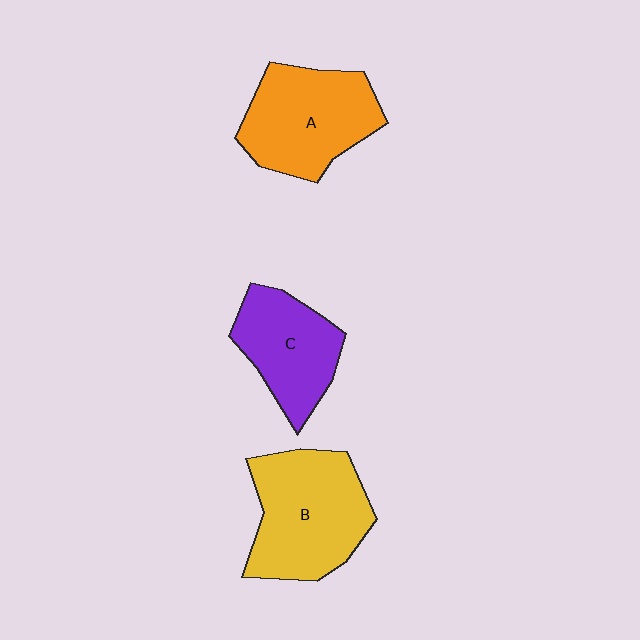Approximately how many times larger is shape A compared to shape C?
Approximately 1.2 times.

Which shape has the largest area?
Shape B (yellow).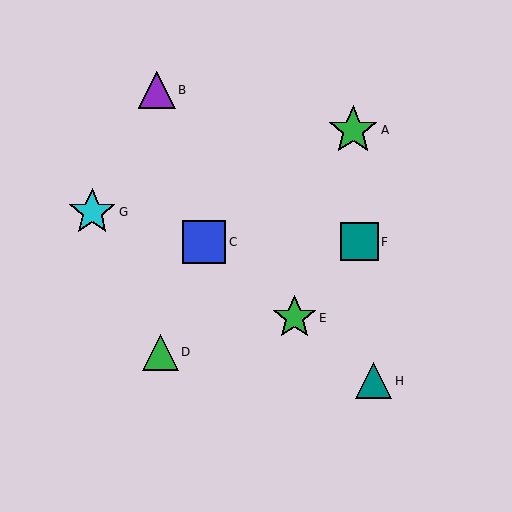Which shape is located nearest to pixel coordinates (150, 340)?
The green triangle (labeled D) at (161, 352) is nearest to that location.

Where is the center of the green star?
The center of the green star is at (295, 318).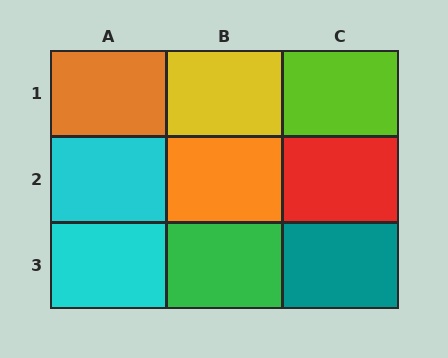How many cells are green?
1 cell is green.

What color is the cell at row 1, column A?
Orange.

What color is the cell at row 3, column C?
Teal.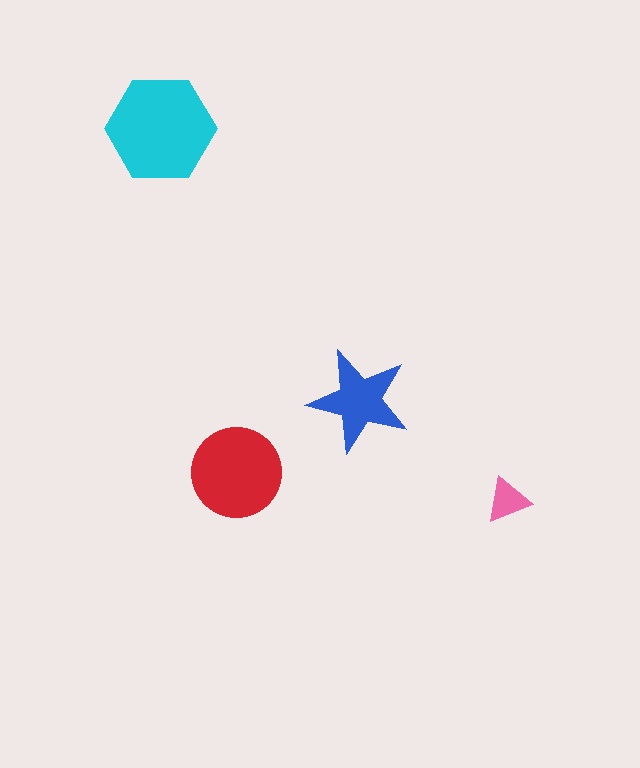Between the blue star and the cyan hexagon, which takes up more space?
The cyan hexagon.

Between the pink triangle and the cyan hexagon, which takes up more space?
The cyan hexagon.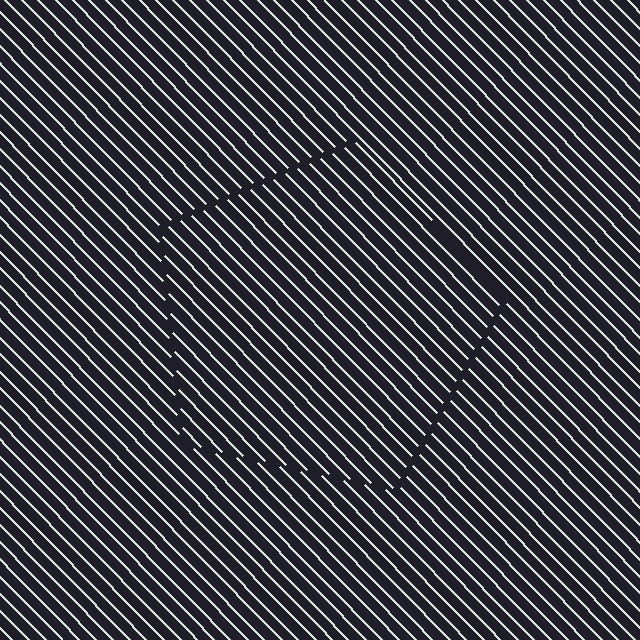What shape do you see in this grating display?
An illusory pentagon. The interior of the shape contains the same grating, shifted by half a period — the contour is defined by the phase discontinuity where line-ends from the inner and outer gratings abut.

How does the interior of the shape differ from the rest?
The interior of the shape contains the same grating, shifted by half a period — the contour is defined by the phase discontinuity where line-ends from the inner and outer gratings abut.